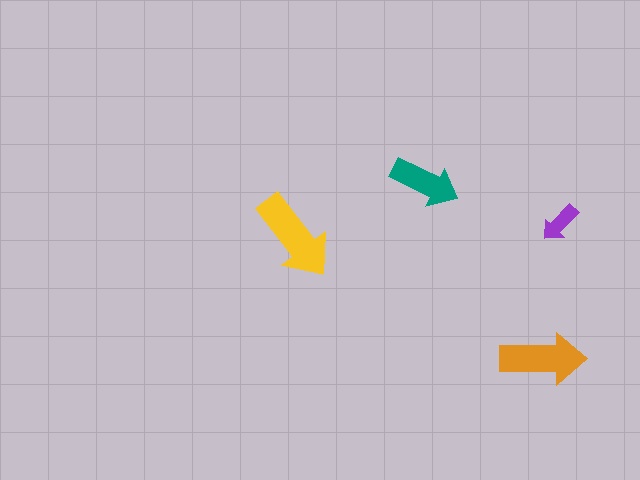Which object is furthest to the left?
The yellow arrow is leftmost.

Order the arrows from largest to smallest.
the yellow one, the orange one, the teal one, the purple one.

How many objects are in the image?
There are 4 objects in the image.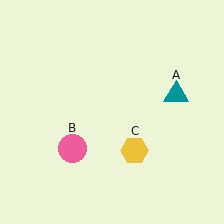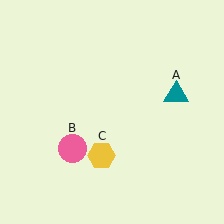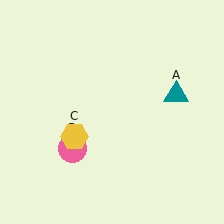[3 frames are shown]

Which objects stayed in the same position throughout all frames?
Teal triangle (object A) and pink circle (object B) remained stationary.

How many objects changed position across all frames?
1 object changed position: yellow hexagon (object C).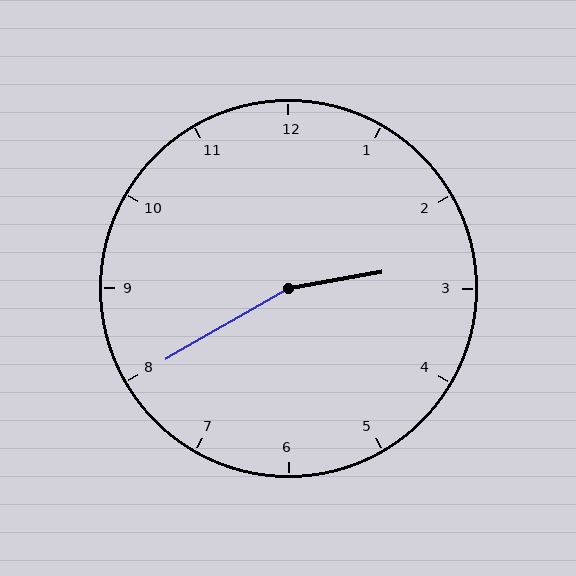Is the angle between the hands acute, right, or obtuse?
It is obtuse.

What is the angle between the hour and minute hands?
Approximately 160 degrees.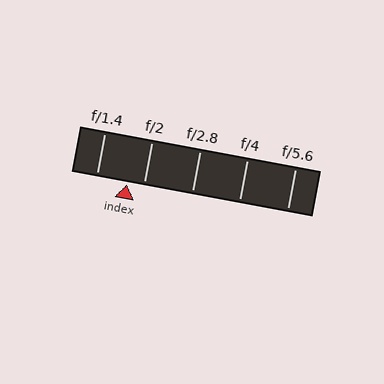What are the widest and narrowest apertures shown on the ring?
The widest aperture shown is f/1.4 and the narrowest is f/5.6.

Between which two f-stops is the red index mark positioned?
The index mark is between f/1.4 and f/2.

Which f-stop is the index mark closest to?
The index mark is closest to f/2.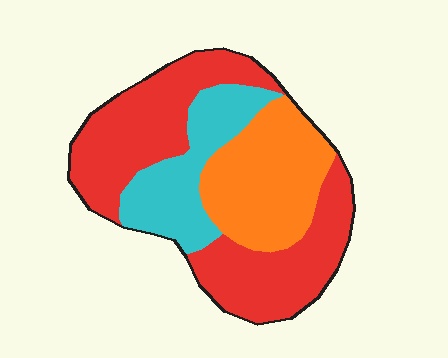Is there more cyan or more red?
Red.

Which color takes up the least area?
Cyan, at roughly 20%.